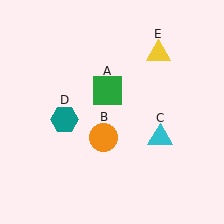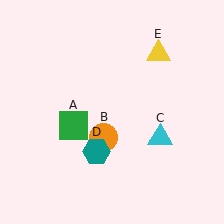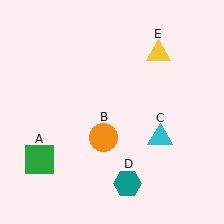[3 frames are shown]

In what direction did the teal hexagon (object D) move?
The teal hexagon (object D) moved down and to the right.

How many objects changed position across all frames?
2 objects changed position: green square (object A), teal hexagon (object D).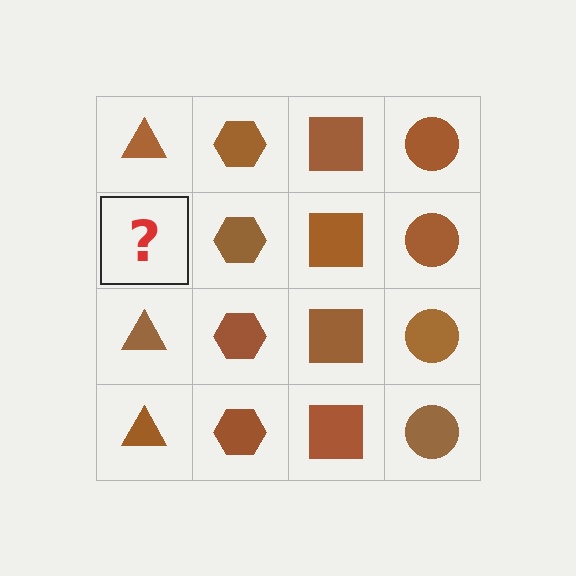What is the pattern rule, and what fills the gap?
The rule is that each column has a consistent shape. The gap should be filled with a brown triangle.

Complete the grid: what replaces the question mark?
The question mark should be replaced with a brown triangle.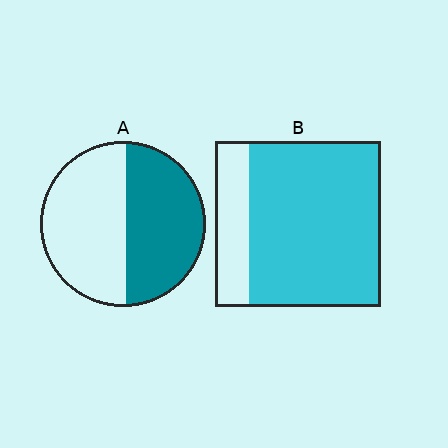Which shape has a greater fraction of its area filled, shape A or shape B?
Shape B.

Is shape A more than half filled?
Roughly half.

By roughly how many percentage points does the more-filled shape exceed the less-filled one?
By roughly 30 percentage points (B over A).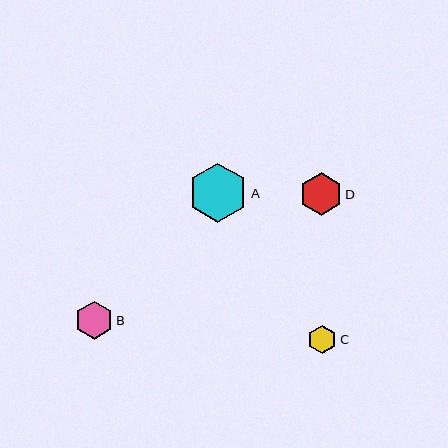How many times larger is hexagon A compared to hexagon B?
Hexagon A is approximately 1.5 times the size of hexagon B.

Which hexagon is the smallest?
Hexagon C is the smallest with a size of approximately 29 pixels.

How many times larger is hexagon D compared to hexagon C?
Hexagon D is approximately 1.5 times the size of hexagon C.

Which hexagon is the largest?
Hexagon A is the largest with a size of approximately 59 pixels.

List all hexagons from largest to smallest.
From largest to smallest: A, D, B, C.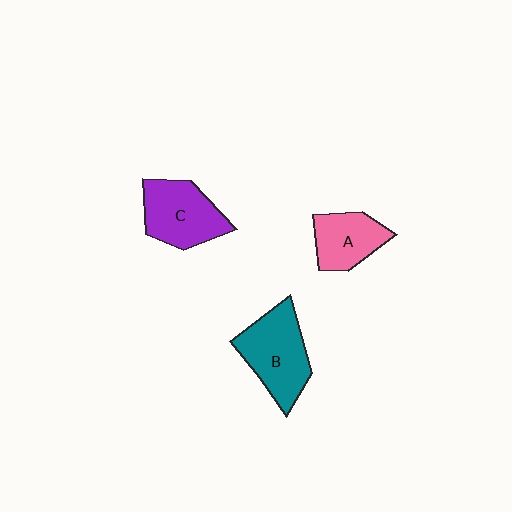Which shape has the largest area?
Shape B (teal).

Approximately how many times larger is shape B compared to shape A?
Approximately 1.4 times.